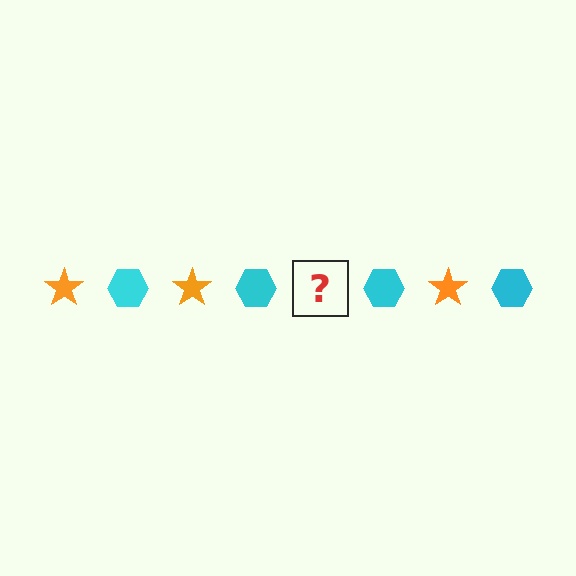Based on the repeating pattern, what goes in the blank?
The blank should be an orange star.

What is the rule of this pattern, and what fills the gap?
The rule is that the pattern alternates between orange star and cyan hexagon. The gap should be filled with an orange star.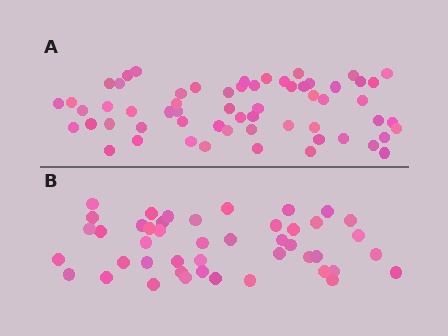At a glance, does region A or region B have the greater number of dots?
Region A (the top region) has more dots.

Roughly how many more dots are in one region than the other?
Region A has approximately 15 more dots than region B.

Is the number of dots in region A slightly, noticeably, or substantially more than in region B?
Region A has noticeably more, but not dramatically so. The ratio is roughly 1.3 to 1.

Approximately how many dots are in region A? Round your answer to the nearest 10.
About 60 dots.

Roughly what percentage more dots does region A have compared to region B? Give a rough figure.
About 35% more.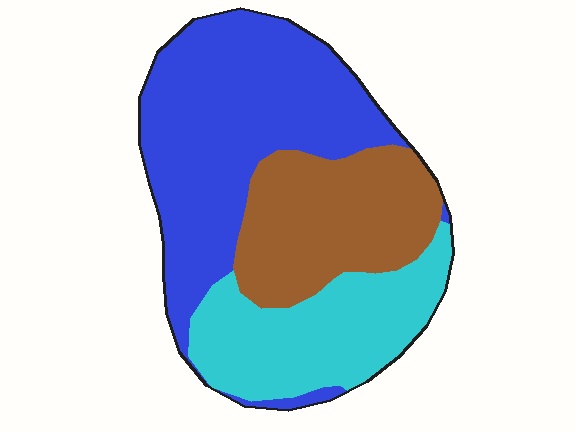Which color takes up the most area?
Blue, at roughly 45%.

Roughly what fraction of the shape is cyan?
Cyan covers roughly 25% of the shape.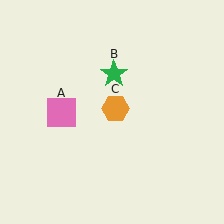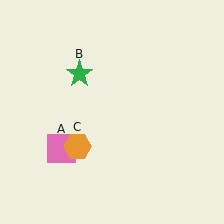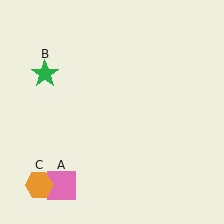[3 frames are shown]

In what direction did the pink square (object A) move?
The pink square (object A) moved down.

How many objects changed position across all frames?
3 objects changed position: pink square (object A), green star (object B), orange hexagon (object C).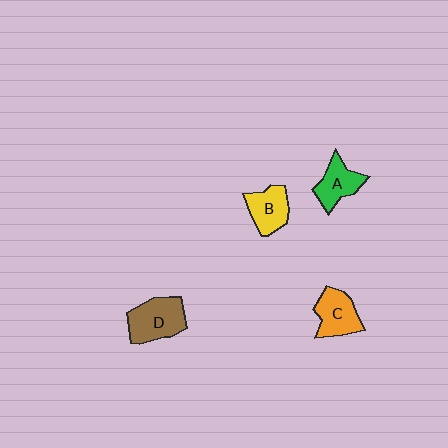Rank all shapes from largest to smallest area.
From largest to smallest: D (brown), C (orange), B (yellow), A (green).